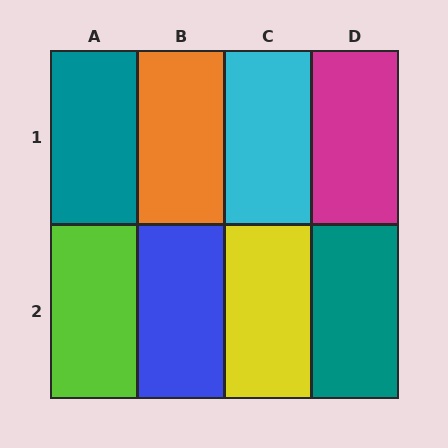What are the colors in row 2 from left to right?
Lime, blue, yellow, teal.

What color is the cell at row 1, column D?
Magenta.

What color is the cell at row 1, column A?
Teal.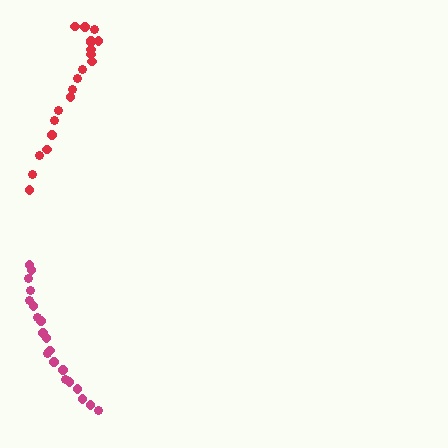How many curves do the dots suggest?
There are 2 distinct paths.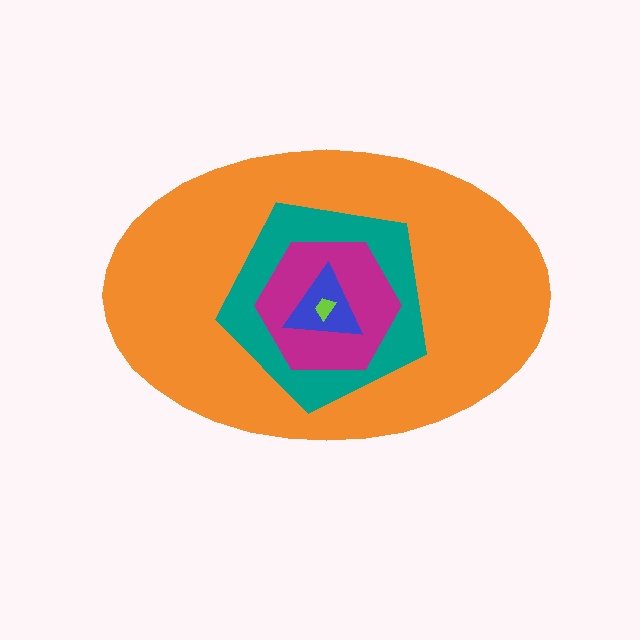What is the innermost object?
The lime trapezoid.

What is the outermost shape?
The orange ellipse.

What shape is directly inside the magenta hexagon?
The blue triangle.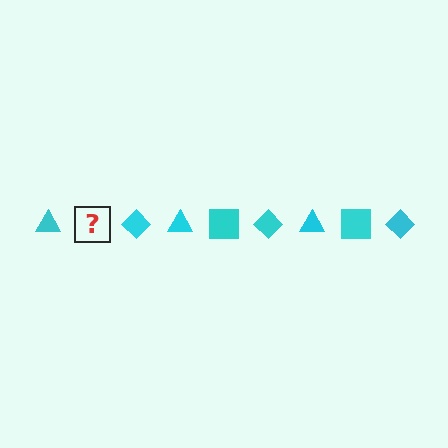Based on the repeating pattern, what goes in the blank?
The blank should be a cyan square.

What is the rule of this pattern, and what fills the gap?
The rule is that the pattern cycles through triangle, square, diamond shapes in cyan. The gap should be filled with a cyan square.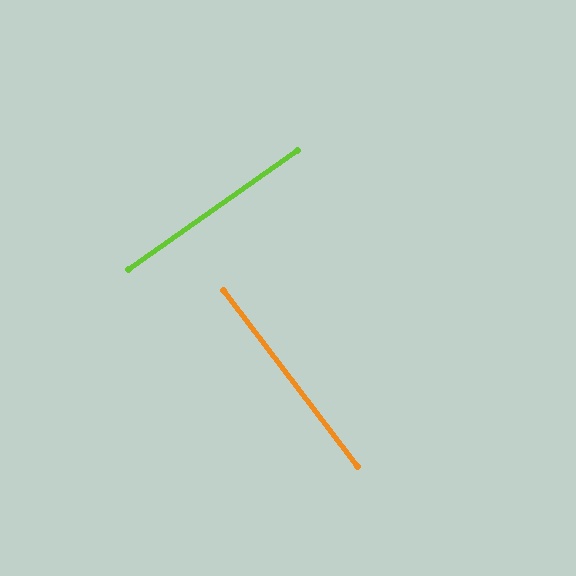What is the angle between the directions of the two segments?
Approximately 88 degrees.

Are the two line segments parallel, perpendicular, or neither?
Perpendicular — they meet at approximately 88°.